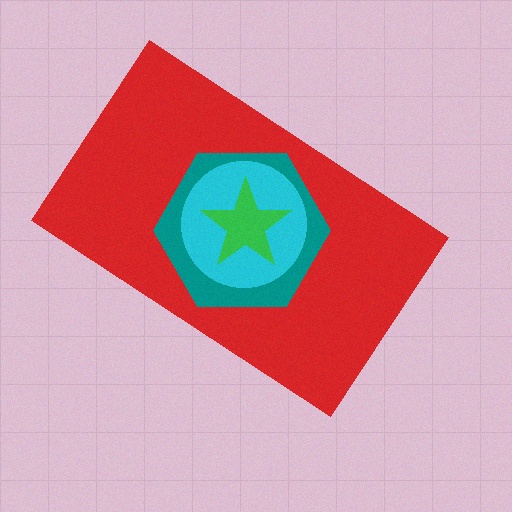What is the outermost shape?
The red rectangle.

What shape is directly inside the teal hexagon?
The cyan circle.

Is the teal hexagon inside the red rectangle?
Yes.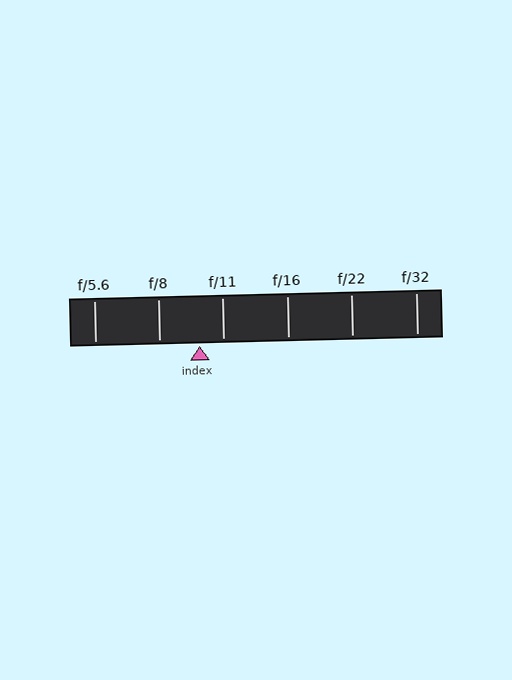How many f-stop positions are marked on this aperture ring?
There are 6 f-stop positions marked.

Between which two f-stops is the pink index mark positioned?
The index mark is between f/8 and f/11.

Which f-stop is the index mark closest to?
The index mark is closest to f/11.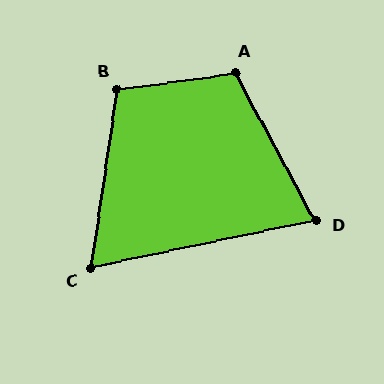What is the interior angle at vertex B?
Approximately 107 degrees (obtuse).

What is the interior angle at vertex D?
Approximately 73 degrees (acute).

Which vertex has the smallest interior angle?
C, at approximately 70 degrees.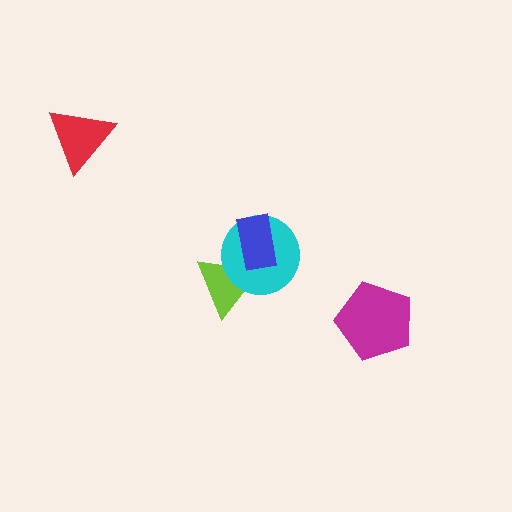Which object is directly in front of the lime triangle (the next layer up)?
The cyan circle is directly in front of the lime triangle.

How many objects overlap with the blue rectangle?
2 objects overlap with the blue rectangle.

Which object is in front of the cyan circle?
The blue rectangle is in front of the cyan circle.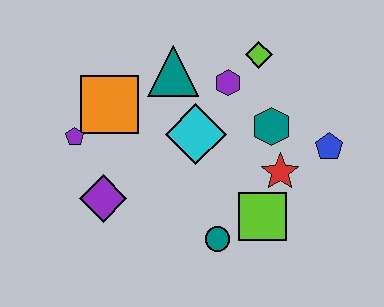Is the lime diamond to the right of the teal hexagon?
No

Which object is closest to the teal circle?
The lime square is closest to the teal circle.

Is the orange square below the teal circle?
No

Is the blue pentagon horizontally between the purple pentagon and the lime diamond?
No